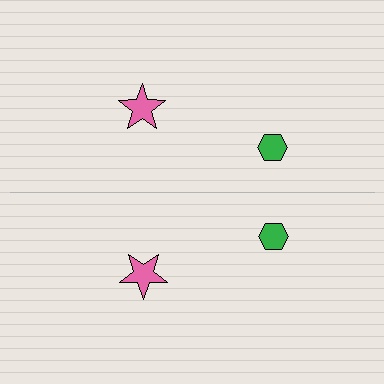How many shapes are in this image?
There are 4 shapes in this image.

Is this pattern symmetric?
Yes, this pattern has bilateral (reflection) symmetry.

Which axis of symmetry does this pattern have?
The pattern has a horizontal axis of symmetry running through the center of the image.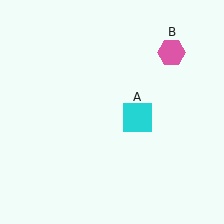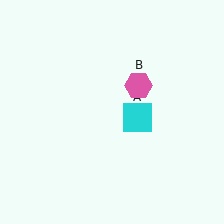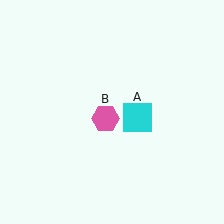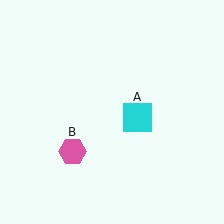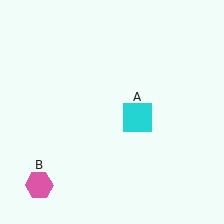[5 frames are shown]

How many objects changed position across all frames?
1 object changed position: pink hexagon (object B).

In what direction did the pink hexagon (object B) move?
The pink hexagon (object B) moved down and to the left.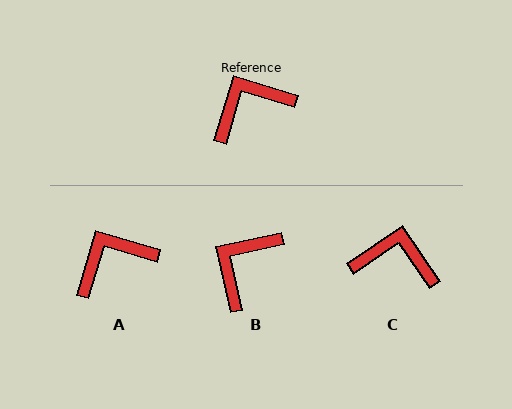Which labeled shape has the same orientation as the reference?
A.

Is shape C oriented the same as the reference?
No, it is off by about 39 degrees.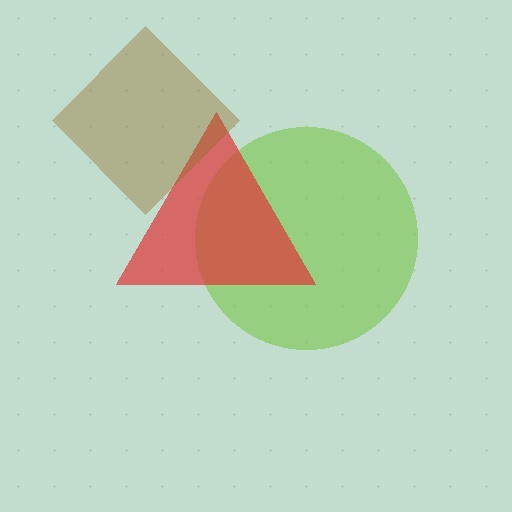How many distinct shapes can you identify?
There are 3 distinct shapes: a lime circle, a red triangle, a brown diamond.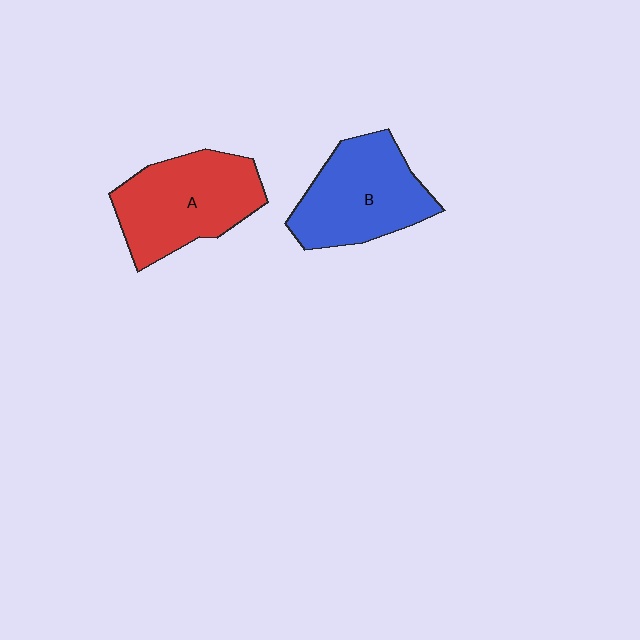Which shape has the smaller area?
Shape B (blue).